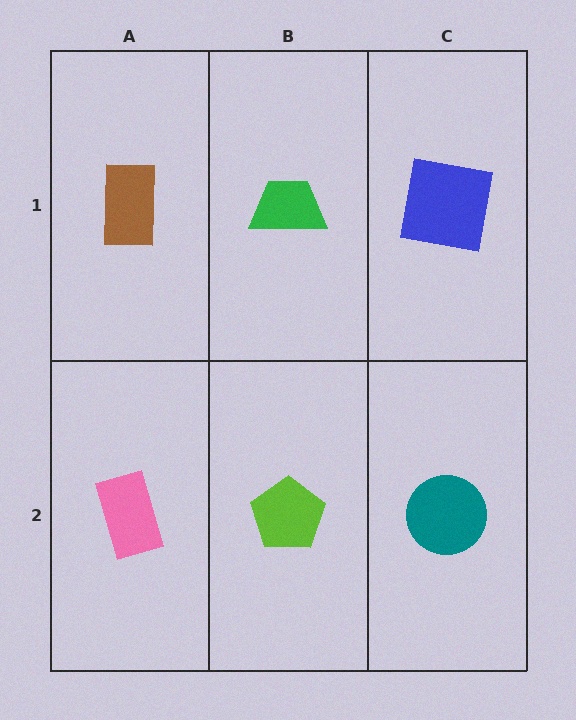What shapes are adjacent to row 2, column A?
A brown rectangle (row 1, column A), a lime pentagon (row 2, column B).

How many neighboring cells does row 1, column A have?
2.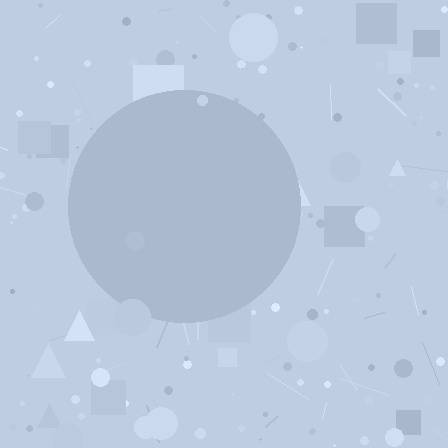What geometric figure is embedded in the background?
A circle is embedded in the background.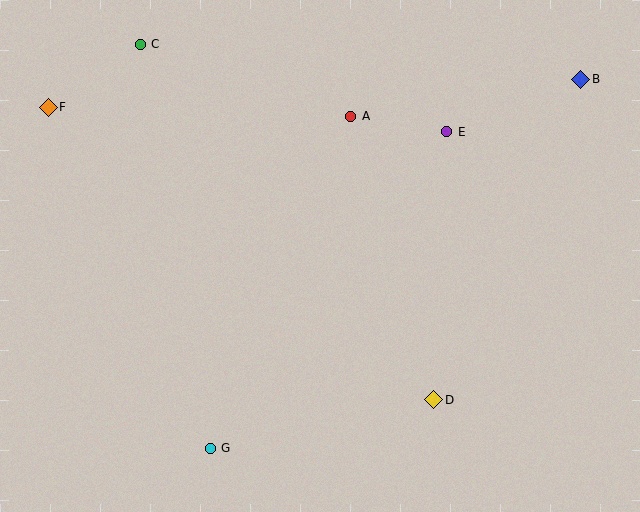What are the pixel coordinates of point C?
Point C is at (140, 44).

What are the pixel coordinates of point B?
Point B is at (581, 79).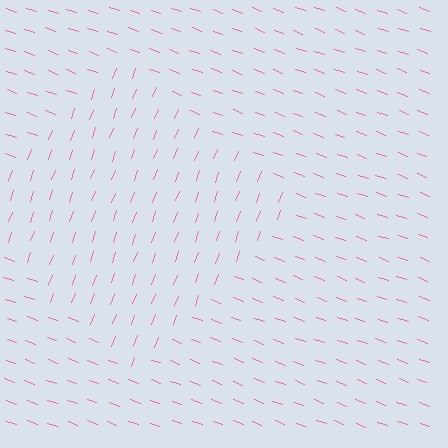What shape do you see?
I see a diamond.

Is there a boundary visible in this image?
Yes, there is a texture boundary formed by a change in line orientation.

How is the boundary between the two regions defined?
The boundary is defined purely by a change in line orientation (approximately 90 degrees difference). All lines are the same color and thickness.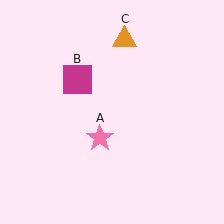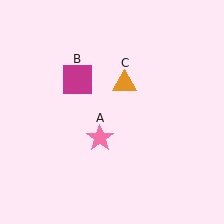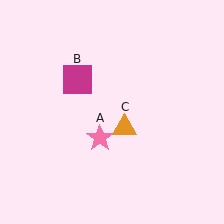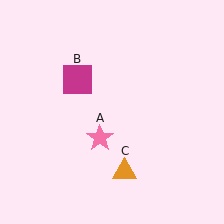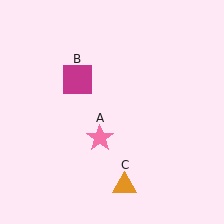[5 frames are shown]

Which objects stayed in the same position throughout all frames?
Pink star (object A) and magenta square (object B) remained stationary.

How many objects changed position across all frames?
1 object changed position: orange triangle (object C).